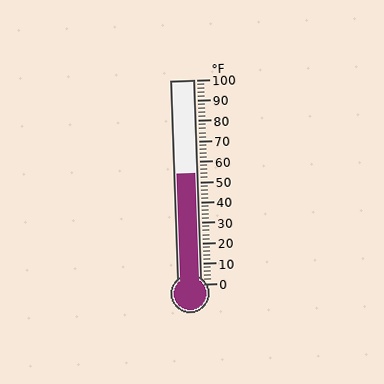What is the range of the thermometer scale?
The thermometer scale ranges from 0°F to 100°F.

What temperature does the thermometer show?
The thermometer shows approximately 54°F.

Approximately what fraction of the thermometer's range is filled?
The thermometer is filled to approximately 55% of its range.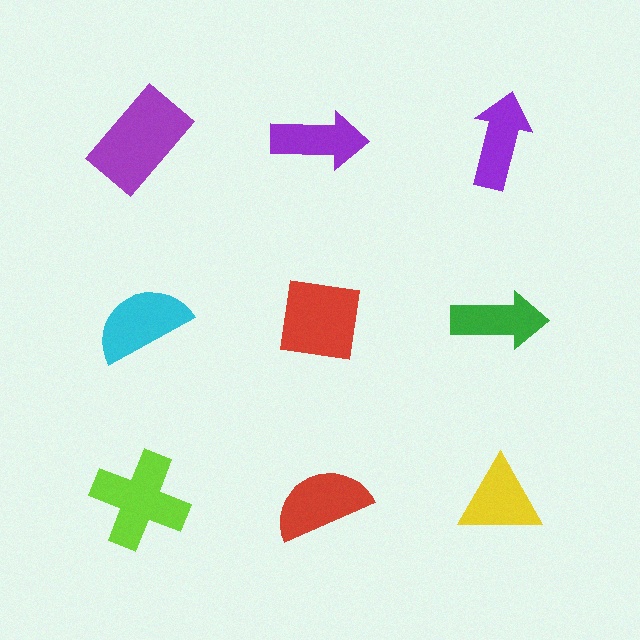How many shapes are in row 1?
3 shapes.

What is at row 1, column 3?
A purple arrow.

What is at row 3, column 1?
A lime cross.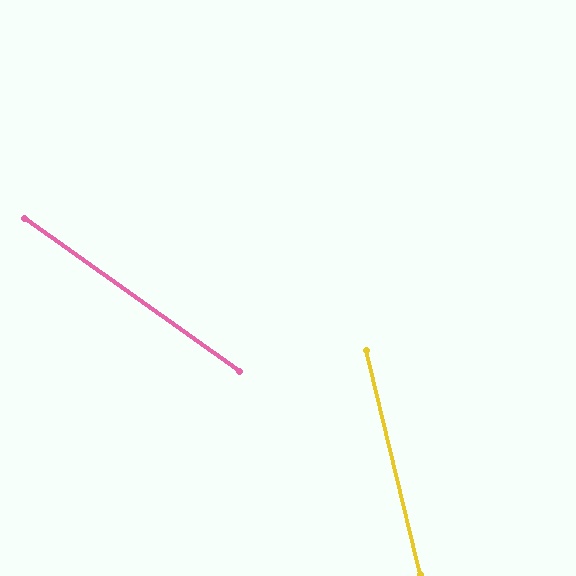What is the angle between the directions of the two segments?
Approximately 41 degrees.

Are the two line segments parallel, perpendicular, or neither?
Neither parallel nor perpendicular — they differ by about 41°.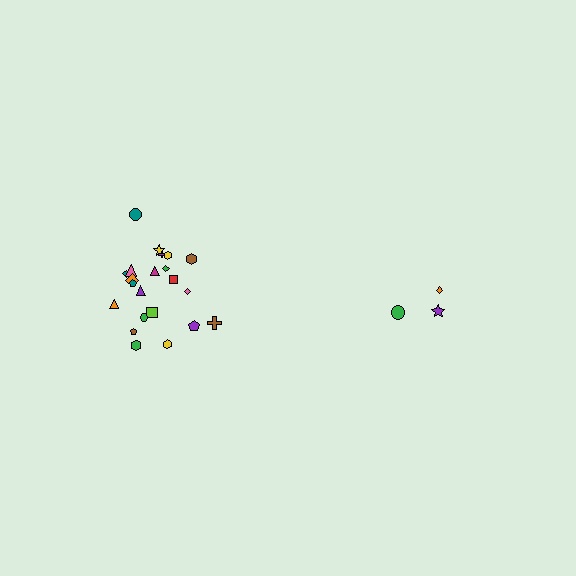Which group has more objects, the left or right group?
The left group.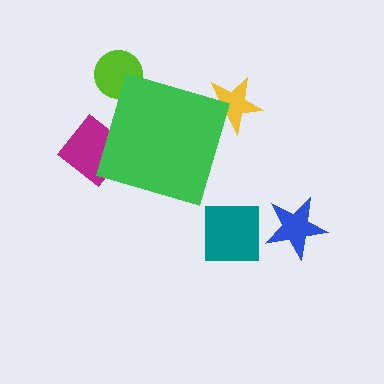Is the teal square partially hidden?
No, the teal square is fully visible.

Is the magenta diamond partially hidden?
Yes, the magenta diamond is partially hidden behind the green diamond.